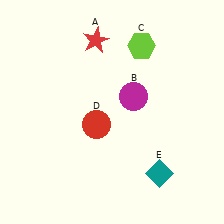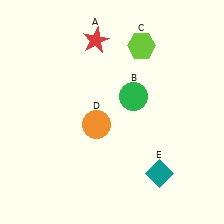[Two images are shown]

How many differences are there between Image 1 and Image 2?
There are 2 differences between the two images.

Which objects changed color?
B changed from magenta to green. D changed from red to orange.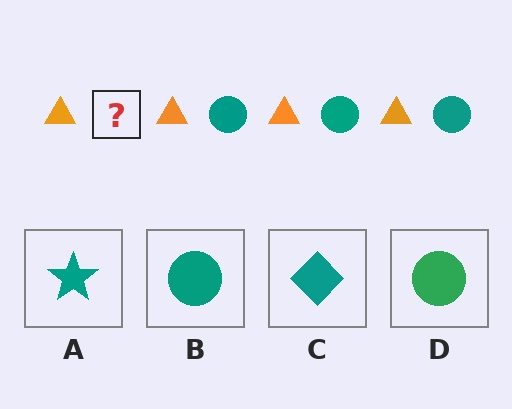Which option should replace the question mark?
Option B.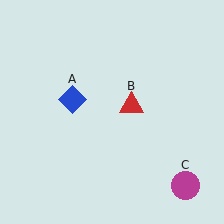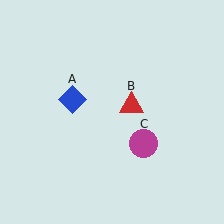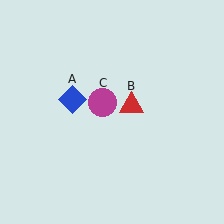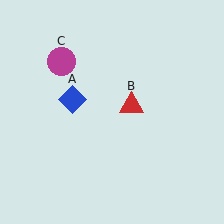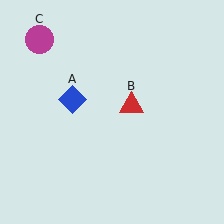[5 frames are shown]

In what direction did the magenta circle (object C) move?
The magenta circle (object C) moved up and to the left.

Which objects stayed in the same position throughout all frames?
Blue diamond (object A) and red triangle (object B) remained stationary.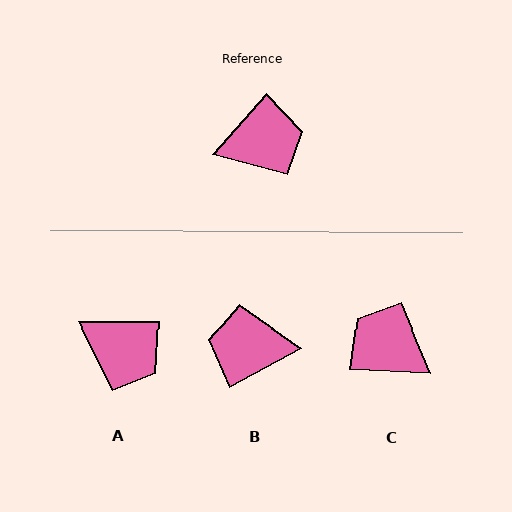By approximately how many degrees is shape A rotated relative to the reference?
Approximately 48 degrees clockwise.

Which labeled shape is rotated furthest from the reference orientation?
B, about 160 degrees away.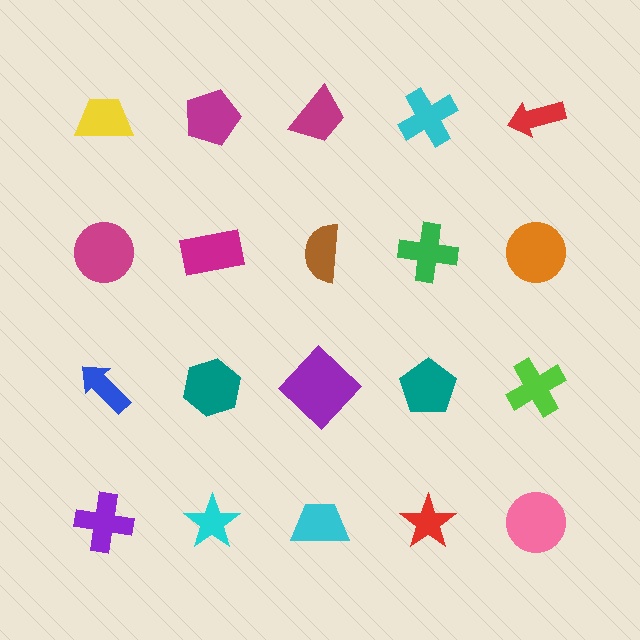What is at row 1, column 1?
A yellow trapezoid.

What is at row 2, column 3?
A brown semicircle.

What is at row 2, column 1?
A magenta circle.